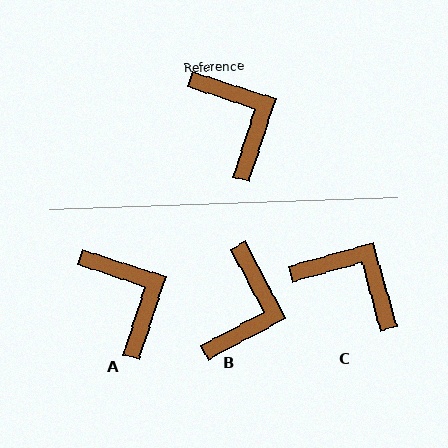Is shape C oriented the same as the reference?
No, it is off by about 34 degrees.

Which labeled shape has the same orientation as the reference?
A.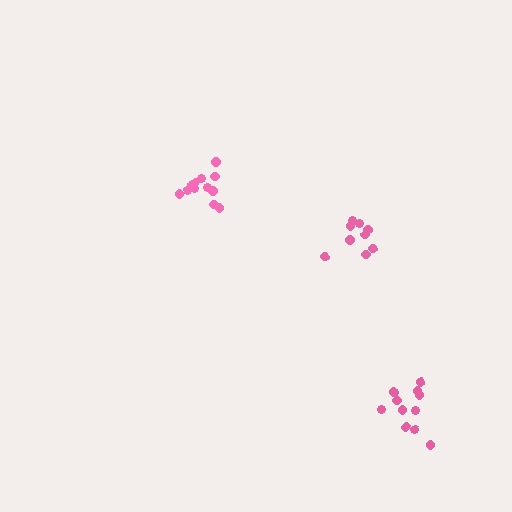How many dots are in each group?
Group 1: 12 dots, Group 2: 12 dots, Group 3: 9 dots (33 total).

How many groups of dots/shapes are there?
There are 3 groups.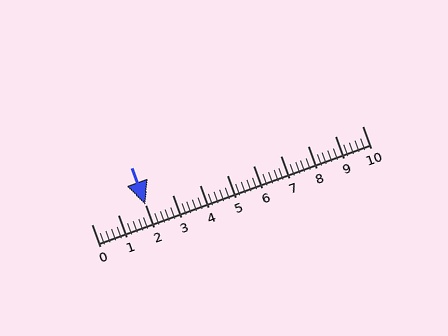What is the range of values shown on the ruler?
The ruler shows values from 0 to 10.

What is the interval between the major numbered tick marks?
The major tick marks are spaced 1 units apart.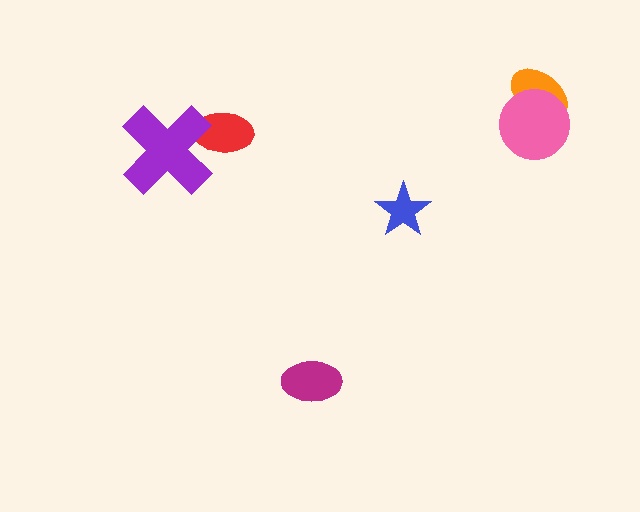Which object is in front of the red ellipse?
The purple cross is in front of the red ellipse.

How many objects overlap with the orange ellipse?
1 object overlaps with the orange ellipse.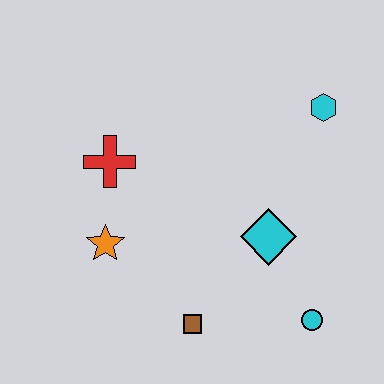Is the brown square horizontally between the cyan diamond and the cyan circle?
No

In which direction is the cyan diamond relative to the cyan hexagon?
The cyan diamond is below the cyan hexagon.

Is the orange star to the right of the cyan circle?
No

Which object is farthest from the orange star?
The cyan hexagon is farthest from the orange star.